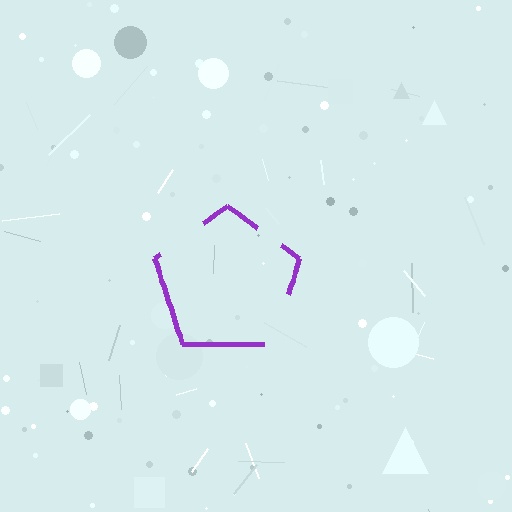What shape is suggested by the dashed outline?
The dashed outline suggests a pentagon.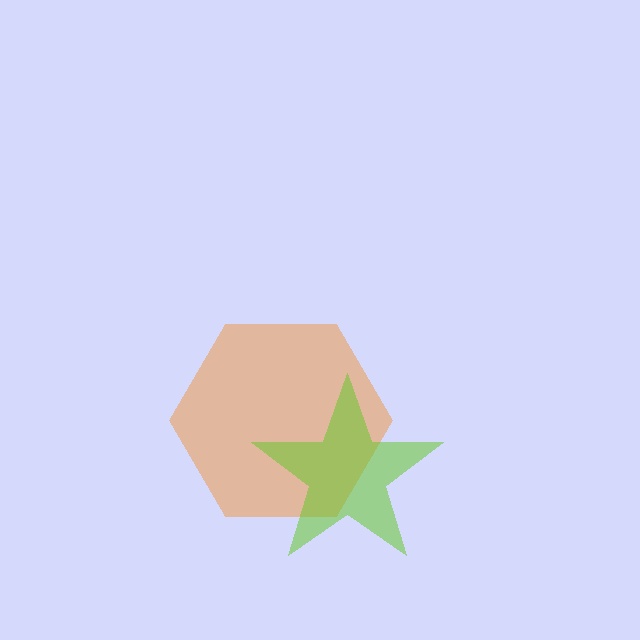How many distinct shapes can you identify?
There are 2 distinct shapes: an orange hexagon, a lime star.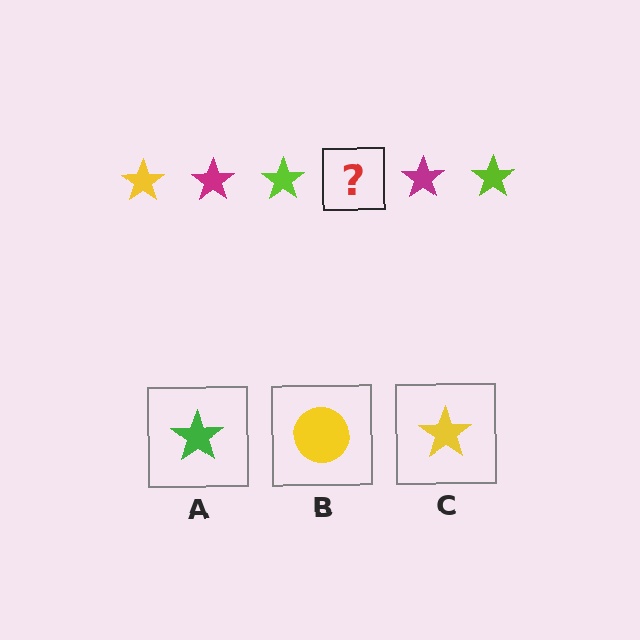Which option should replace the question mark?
Option C.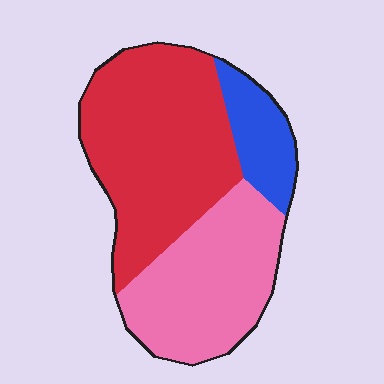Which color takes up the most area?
Red, at roughly 50%.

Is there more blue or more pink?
Pink.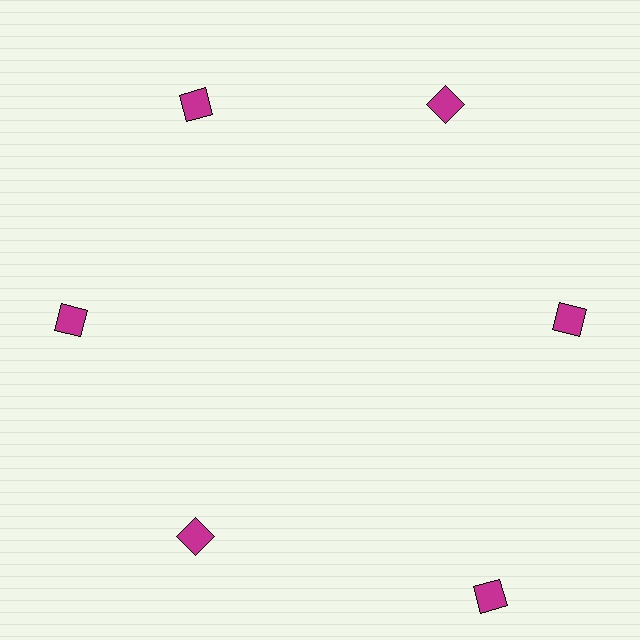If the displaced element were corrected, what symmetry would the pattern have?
It would have 6-fold rotational symmetry — the pattern would map onto itself every 60 degrees.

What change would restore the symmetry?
The symmetry would be restored by moving it inward, back onto the ring so that all 6 squares sit at equal angles and equal distance from the center.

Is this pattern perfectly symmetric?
No. The 6 magenta squares are arranged in a ring, but one element near the 5 o'clock position is pushed outward from the center, breaking the 6-fold rotational symmetry.